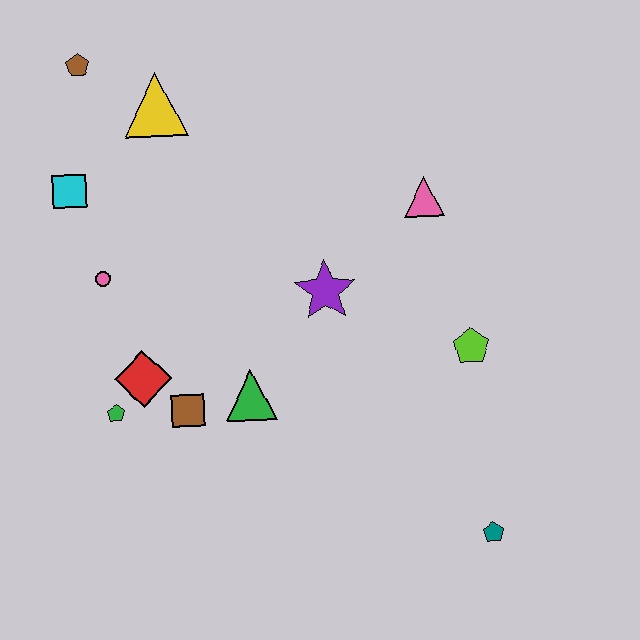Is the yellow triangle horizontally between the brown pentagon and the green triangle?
Yes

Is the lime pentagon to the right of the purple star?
Yes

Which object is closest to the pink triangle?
The purple star is closest to the pink triangle.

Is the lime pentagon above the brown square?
Yes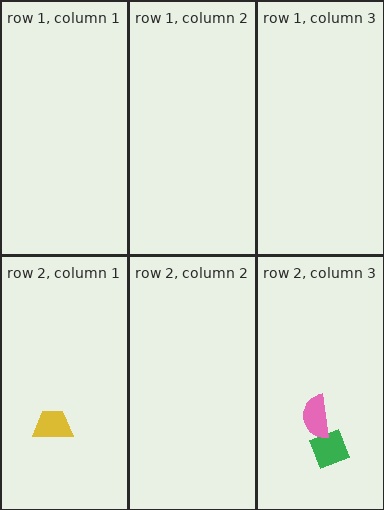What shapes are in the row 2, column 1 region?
The yellow trapezoid.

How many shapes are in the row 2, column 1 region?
1.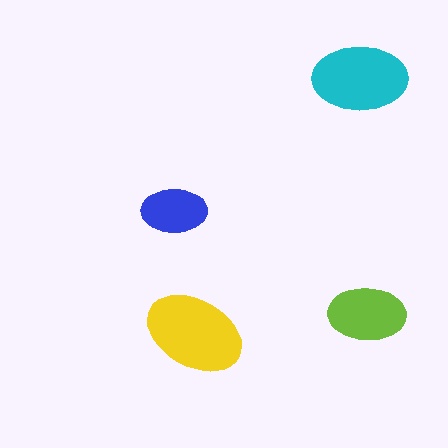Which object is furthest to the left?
The blue ellipse is leftmost.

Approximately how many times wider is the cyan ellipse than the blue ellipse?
About 1.5 times wider.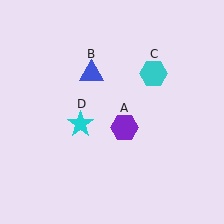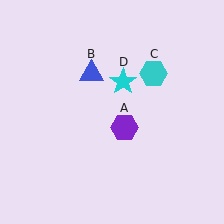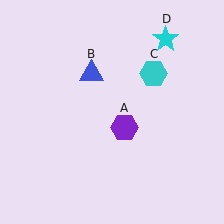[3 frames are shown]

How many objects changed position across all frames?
1 object changed position: cyan star (object D).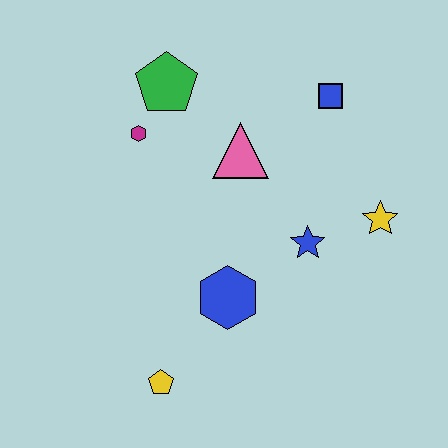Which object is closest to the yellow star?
The blue star is closest to the yellow star.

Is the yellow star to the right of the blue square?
Yes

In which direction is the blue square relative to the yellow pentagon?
The blue square is above the yellow pentagon.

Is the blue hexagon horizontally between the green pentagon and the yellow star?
Yes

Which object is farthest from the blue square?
The yellow pentagon is farthest from the blue square.